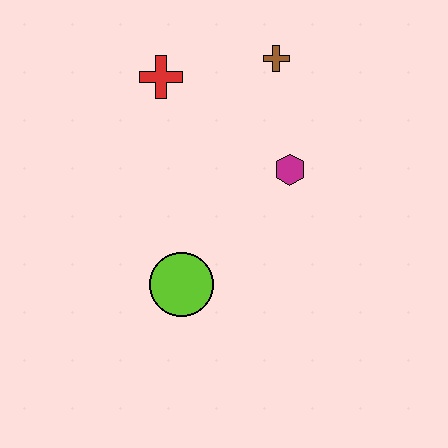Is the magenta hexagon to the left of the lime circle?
No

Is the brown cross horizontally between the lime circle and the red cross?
No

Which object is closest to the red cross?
The brown cross is closest to the red cross.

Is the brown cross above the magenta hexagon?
Yes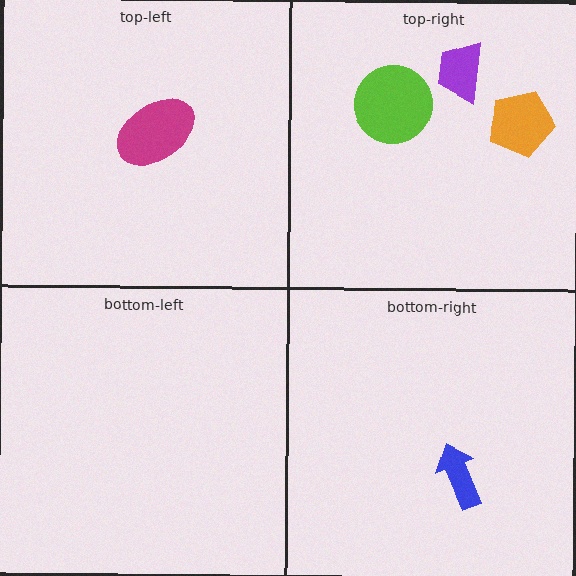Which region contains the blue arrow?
The bottom-right region.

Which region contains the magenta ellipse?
The top-left region.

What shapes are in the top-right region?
The purple trapezoid, the orange pentagon, the lime circle.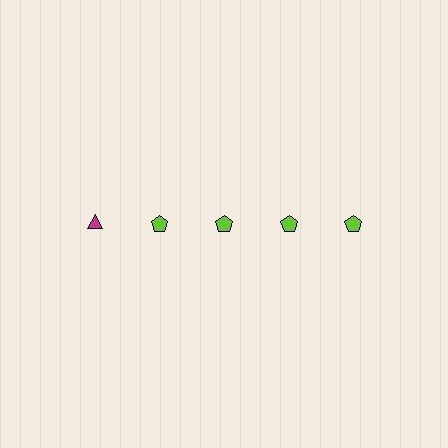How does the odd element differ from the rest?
It differs in both color (magenta instead of lime) and shape (triangle instead of pentagon).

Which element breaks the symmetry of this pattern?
The magenta triangle in the top row, leftmost column breaks the symmetry. All other shapes are lime pentagons.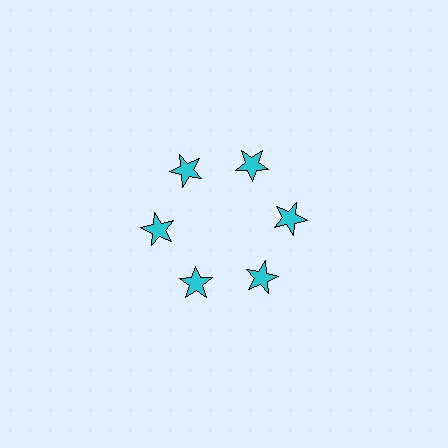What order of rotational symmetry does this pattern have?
This pattern has 6-fold rotational symmetry.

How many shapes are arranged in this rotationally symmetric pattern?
There are 6 shapes, arranged in 6 groups of 1.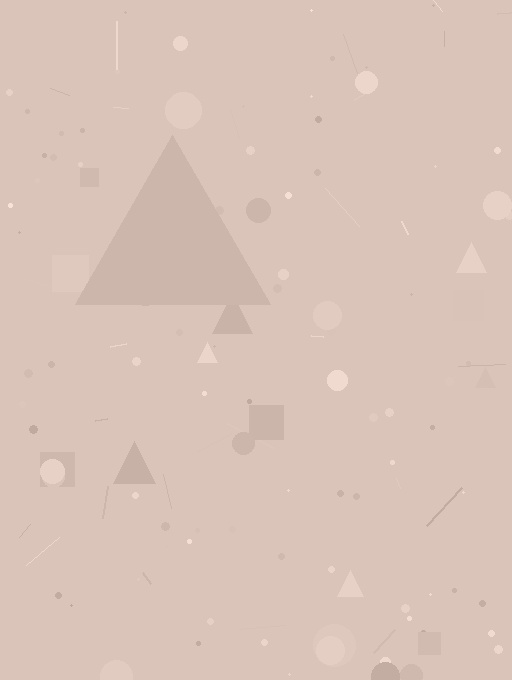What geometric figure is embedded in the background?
A triangle is embedded in the background.